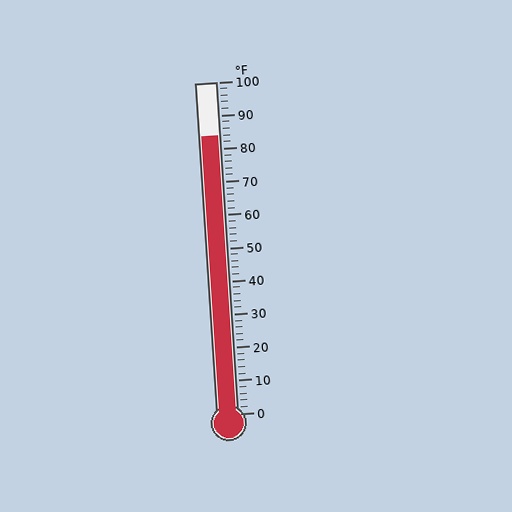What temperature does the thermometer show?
The thermometer shows approximately 84°F.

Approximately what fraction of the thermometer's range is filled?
The thermometer is filled to approximately 85% of its range.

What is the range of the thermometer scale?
The thermometer scale ranges from 0°F to 100°F.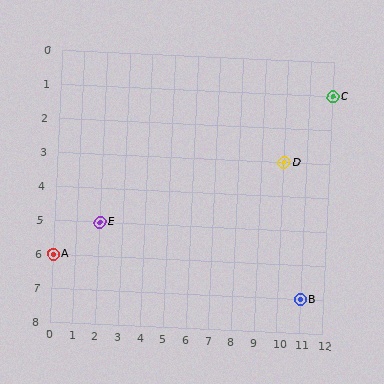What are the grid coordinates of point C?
Point C is at grid coordinates (12, 1).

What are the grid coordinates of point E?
Point E is at grid coordinates (2, 5).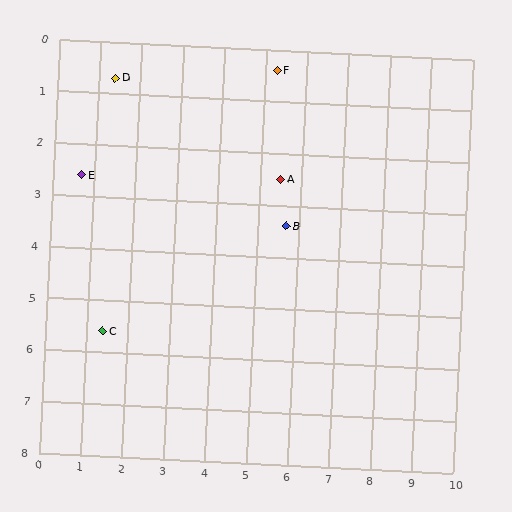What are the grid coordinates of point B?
Point B is at approximately (5.7, 3.4).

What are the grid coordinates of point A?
Point A is at approximately (5.5, 2.5).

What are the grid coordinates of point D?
Point D is at approximately (1.4, 0.7).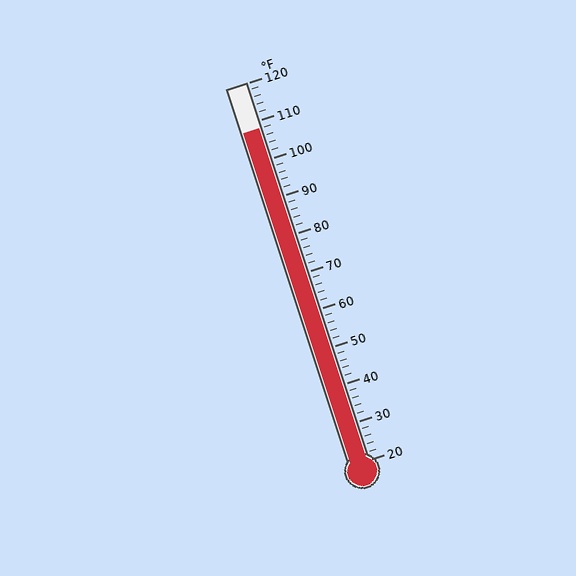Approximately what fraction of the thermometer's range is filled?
The thermometer is filled to approximately 90% of its range.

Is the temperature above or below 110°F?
The temperature is below 110°F.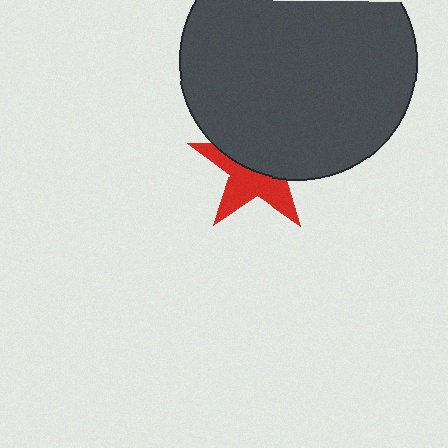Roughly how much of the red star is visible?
About half of it is visible (roughly 47%).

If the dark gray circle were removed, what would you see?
You would see the complete red star.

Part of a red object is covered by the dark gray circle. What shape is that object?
It is a star.